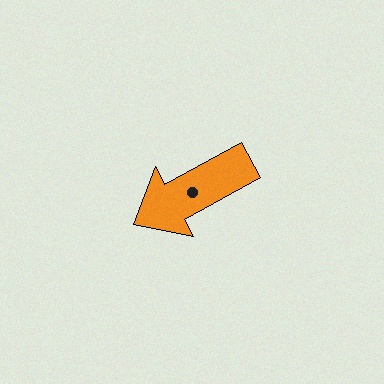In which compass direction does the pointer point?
Southwest.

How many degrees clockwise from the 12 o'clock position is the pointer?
Approximately 241 degrees.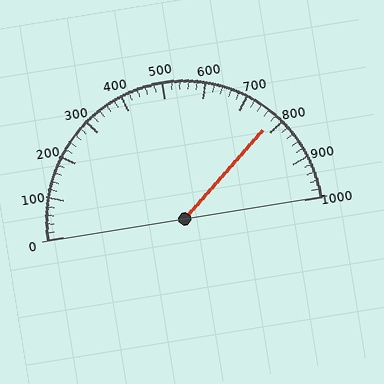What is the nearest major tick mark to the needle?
The nearest major tick mark is 800.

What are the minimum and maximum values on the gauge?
The gauge ranges from 0 to 1000.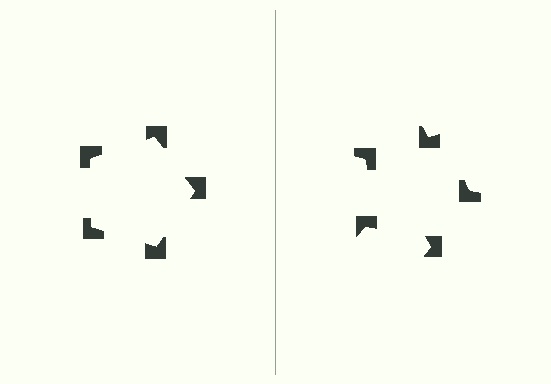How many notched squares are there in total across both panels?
10 — 5 on each side.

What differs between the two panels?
The notched squares are positioned identically on both sides; only the wedge orientations differ. On the left they align to a pentagon; on the right they are misaligned.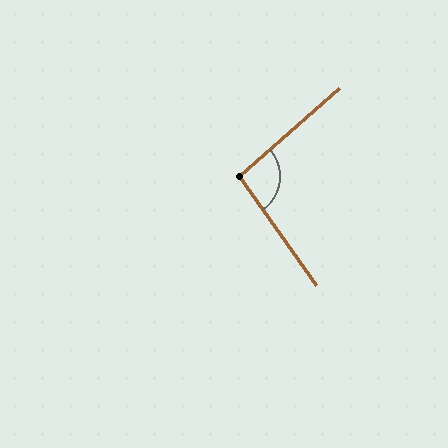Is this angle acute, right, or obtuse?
It is obtuse.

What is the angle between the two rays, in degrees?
Approximately 96 degrees.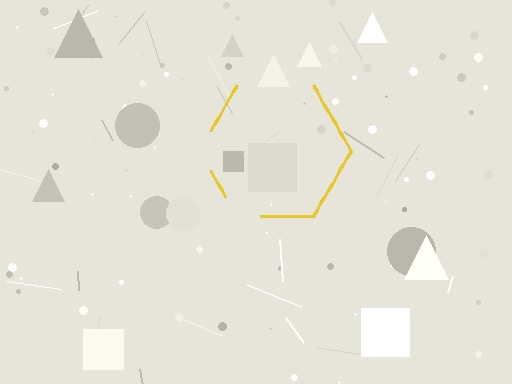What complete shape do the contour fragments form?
The contour fragments form a hexagon.